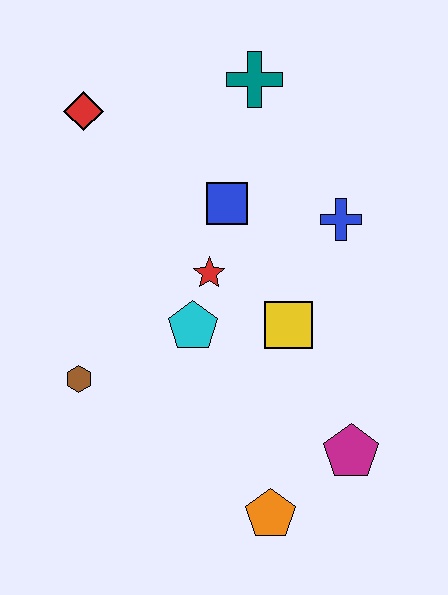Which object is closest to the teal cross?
The blue square is closest to the teal cross.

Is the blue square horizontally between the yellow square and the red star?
Yes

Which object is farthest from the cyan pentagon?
The teal cross is farthest from the cyan pentagon.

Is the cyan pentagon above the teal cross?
No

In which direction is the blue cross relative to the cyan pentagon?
The blue cross is to the right of the cyan pentagon.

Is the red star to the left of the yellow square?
Yes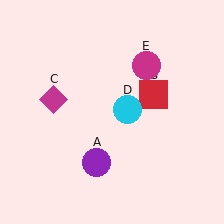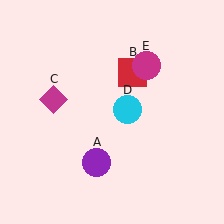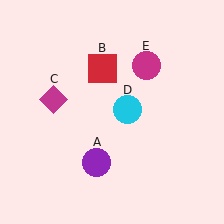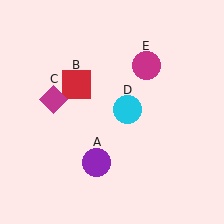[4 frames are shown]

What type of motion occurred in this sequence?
The red square (object B) rotated counterclockwise around the center of the scene.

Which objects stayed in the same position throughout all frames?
Purple circle (object A) and magenta diamond (object C) and cyan circle (object D) and magenta circle (object E) remained stationary.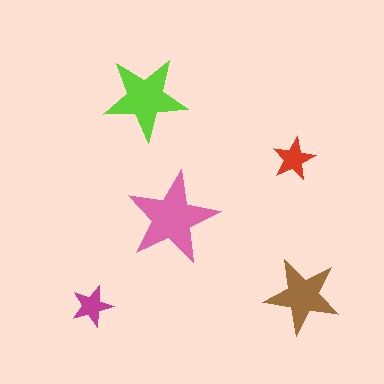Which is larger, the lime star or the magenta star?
The lime one.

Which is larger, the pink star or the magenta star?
The pink one.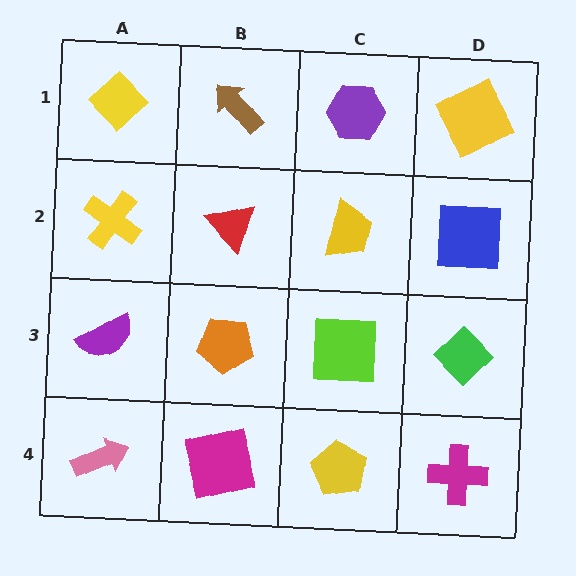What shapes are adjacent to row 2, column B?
A brown arrow (row 1, column B), an orange pentagon (row 3, column B), a yellow cross (row 2, column A), a yellow trapezoid (row 2, column C).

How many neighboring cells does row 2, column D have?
3.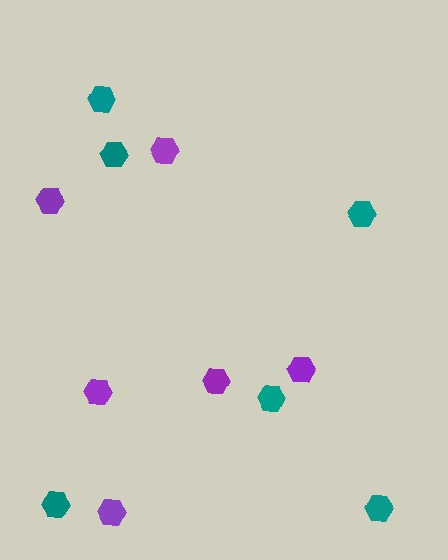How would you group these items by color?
There are 2 groups: one group of teal hexagons (6) and one group of purple hexagons (6).